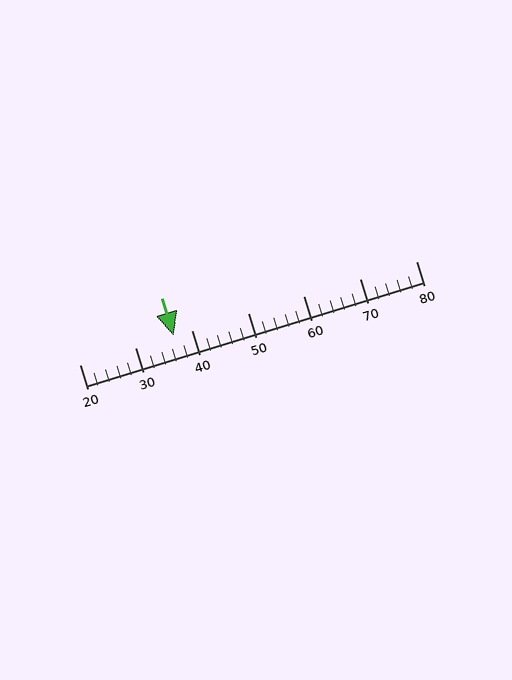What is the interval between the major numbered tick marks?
The major tick marks are spaced 10 units apart.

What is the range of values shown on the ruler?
The ruler shows values from 20 to 80.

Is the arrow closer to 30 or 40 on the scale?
The arrow is closer to 40.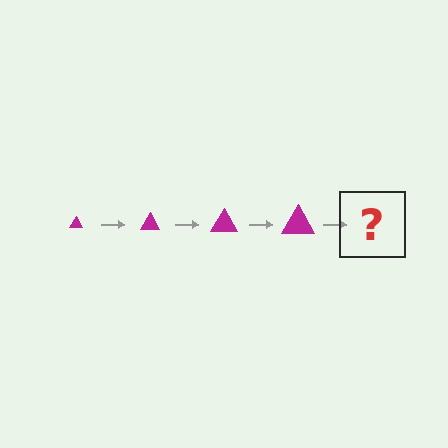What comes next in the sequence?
The next element should be a magenta triangle, larger than the previous one.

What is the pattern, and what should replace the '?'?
The pattern is that the triangle gets progressively larger each step. The '?' should be a magenta triangle, larger than the previous one.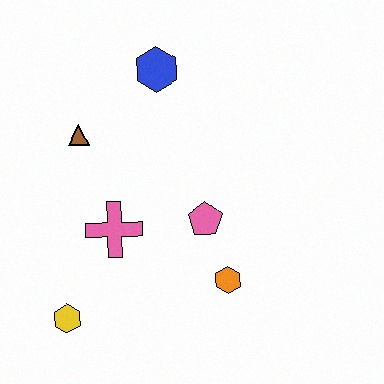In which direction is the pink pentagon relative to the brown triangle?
The pink pentagon is to the right of the brown triangle.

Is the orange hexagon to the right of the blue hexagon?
Yes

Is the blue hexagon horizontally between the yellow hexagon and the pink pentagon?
Yes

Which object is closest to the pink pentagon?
The orange hexagon is closest to the pink pentagon.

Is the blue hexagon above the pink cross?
Yes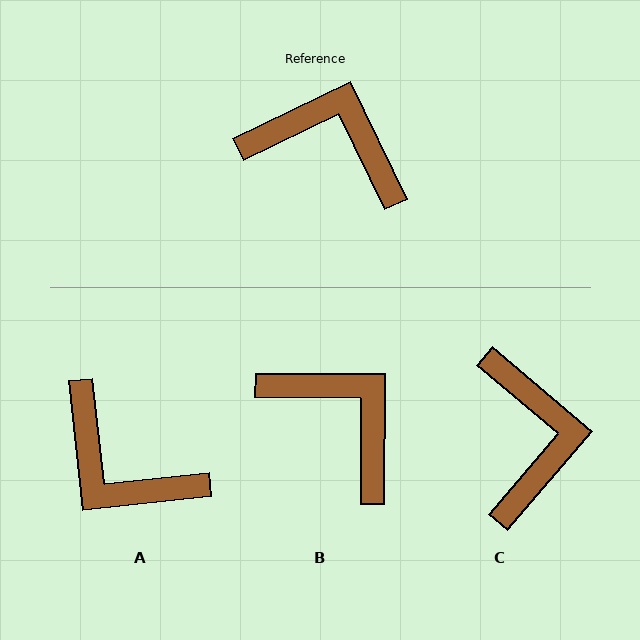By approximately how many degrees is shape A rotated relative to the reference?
Approximately 160 degrees counter-clockwise.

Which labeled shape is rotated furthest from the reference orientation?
A, about 160 degrees away.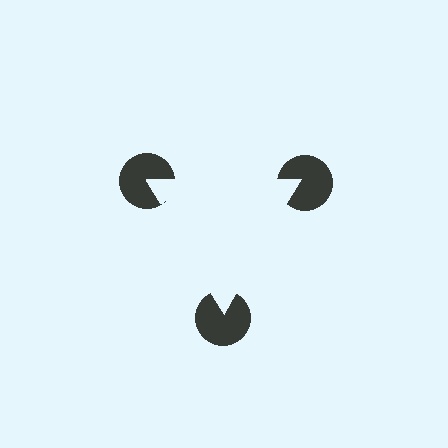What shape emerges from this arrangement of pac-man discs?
An illusory triangle — its edges are inferred from the aligned wedge cuts in the pac-man discs, not physically drawn.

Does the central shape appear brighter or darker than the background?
It typically appears slightly brighter than the background, even though no actual brightness change is drawn.